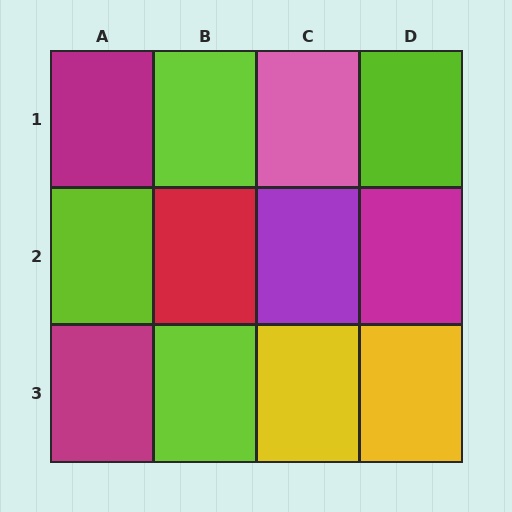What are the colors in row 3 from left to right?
Magenta, lime, yellow, yellow.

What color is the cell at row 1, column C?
Pink.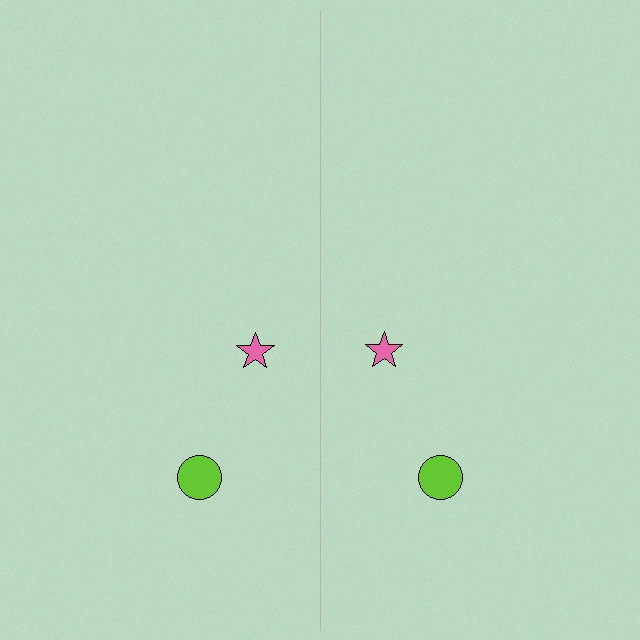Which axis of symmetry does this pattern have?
The pattern has a vertical axis of symmetry running through the center of the image.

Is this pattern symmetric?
Yes, this pattern has bilateral (reflection) symmetry.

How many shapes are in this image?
There are 4 shapes in this image.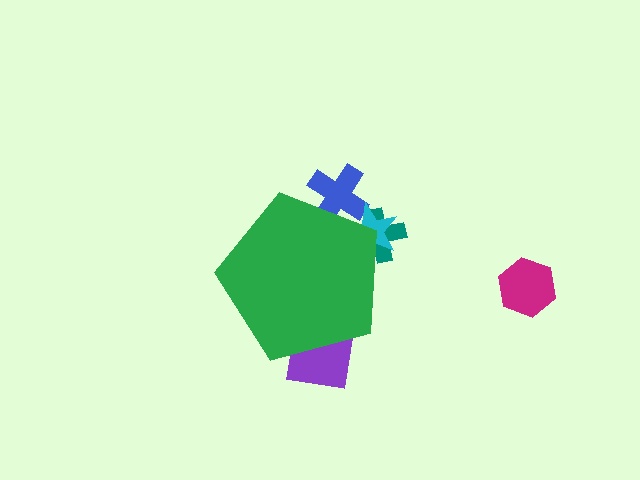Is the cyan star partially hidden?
Yes, the cyan star is partially hidden behind the green pentagon.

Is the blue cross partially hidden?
Yes, the blue cross is partially hidden behind the green pentagon.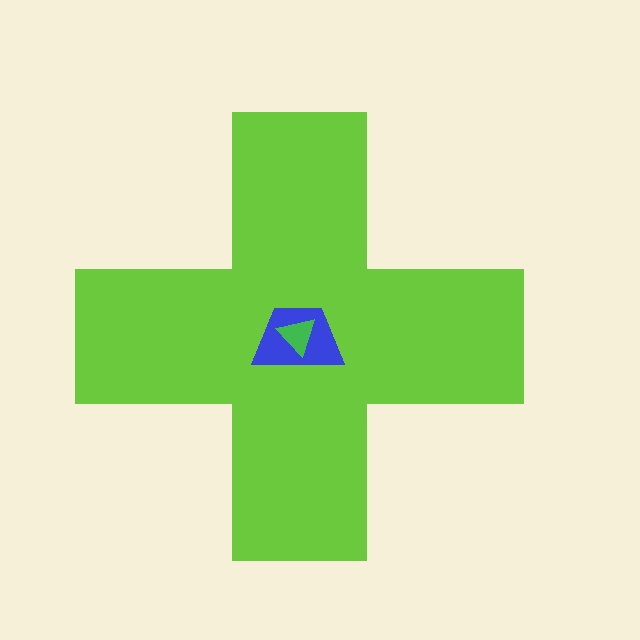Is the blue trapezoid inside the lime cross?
Yes.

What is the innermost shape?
The green triangle.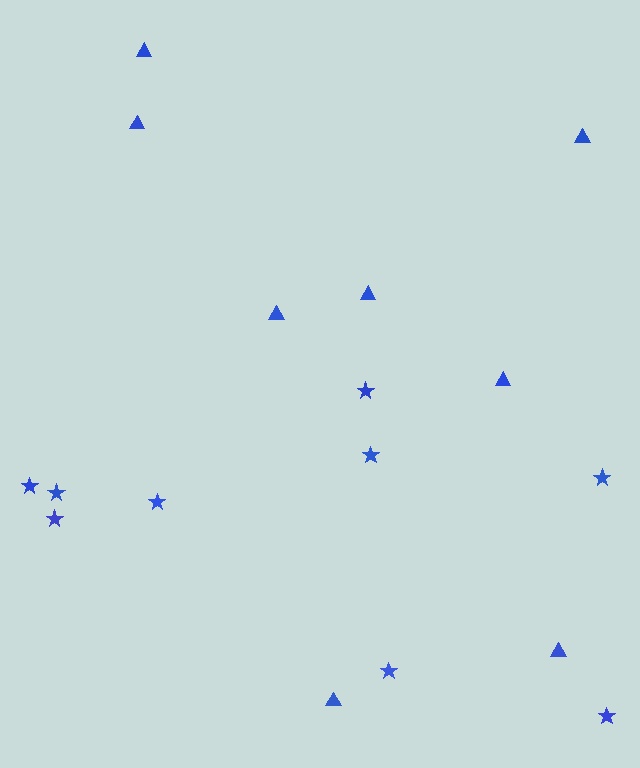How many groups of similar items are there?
There are 2 groups: one group of triangles (8) and one group of stars (9).